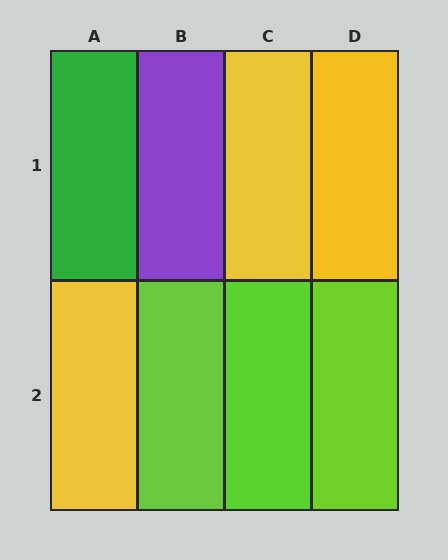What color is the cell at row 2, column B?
Lime.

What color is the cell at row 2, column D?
Lime.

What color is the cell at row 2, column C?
Lime.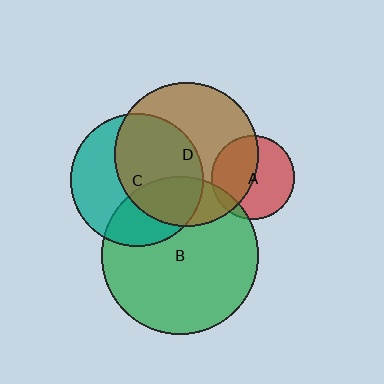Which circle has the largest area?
Circle B (green).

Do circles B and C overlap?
Yes.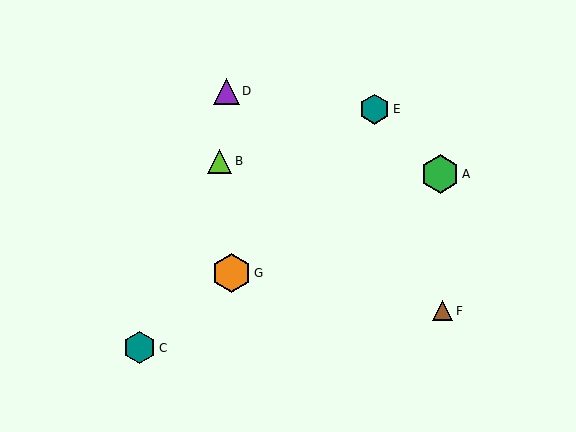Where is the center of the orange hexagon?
The center of the orange hexagon is at (232, 273).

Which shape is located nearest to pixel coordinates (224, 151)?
The lime triangle (labeled B) at (220, 161) is nearest to that location.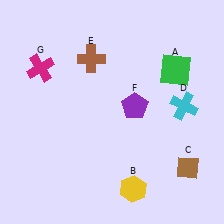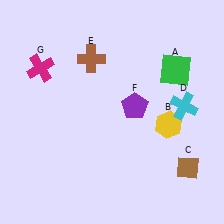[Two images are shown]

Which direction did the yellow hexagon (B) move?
The yellow hexagon (B) moved up.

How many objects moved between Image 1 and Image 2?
1 object moved between the two images.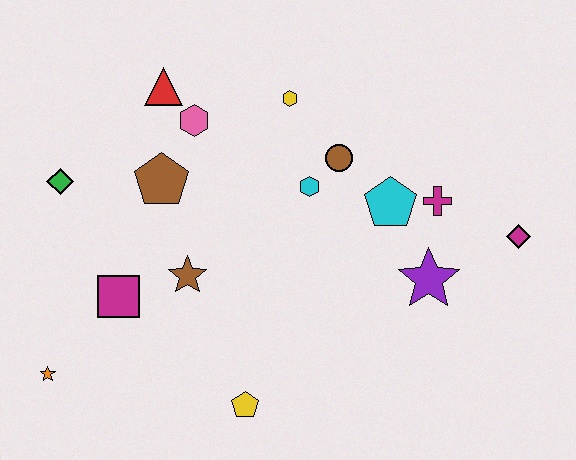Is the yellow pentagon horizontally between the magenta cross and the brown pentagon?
Yes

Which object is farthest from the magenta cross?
The orange star is farthest from the magenta cross.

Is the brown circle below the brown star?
No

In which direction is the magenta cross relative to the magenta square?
The magenta cross is to the right of the magenta square.